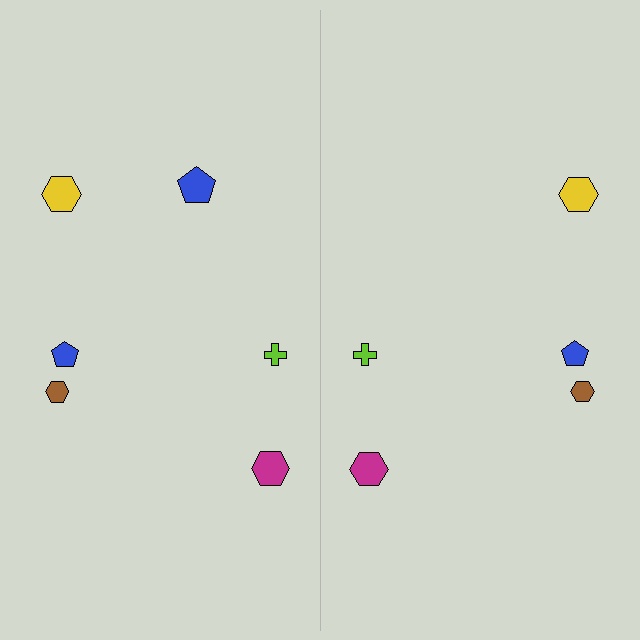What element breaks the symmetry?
A blue pentagon is missing from the right side.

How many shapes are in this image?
There are 11 shapes in this image.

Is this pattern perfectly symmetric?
No, the pattern is not perfectly symmetric. A blue pentagon is missing from the right side.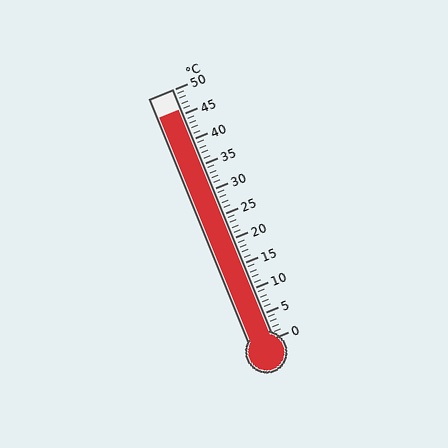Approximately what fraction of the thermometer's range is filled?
The thermometer is filled to approximately 90% of its range.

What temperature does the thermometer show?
The thermometer shows approximately 46°C.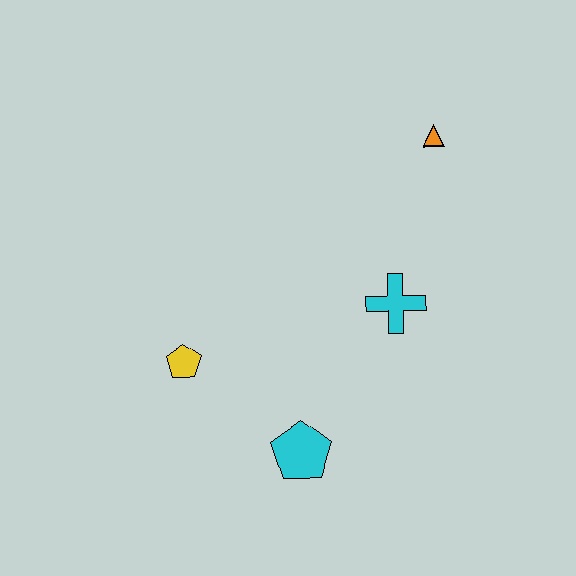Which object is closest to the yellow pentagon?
The cyan pentagon is closest to the yellow pentagon.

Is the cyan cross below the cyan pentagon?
No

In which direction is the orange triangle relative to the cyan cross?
The orange triangle is above the cyan cross.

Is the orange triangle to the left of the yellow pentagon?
No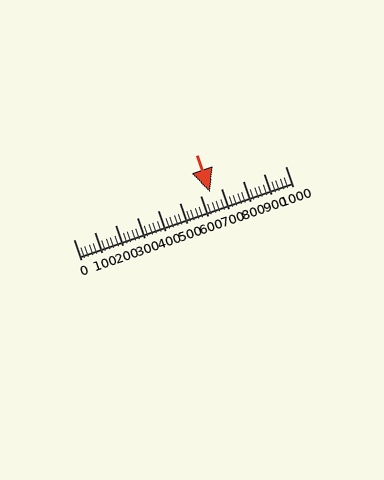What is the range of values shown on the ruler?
The ruler shows values from 0 to 1000.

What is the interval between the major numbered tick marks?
The major tick marks are spaced 100 units apart.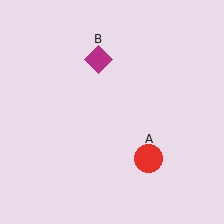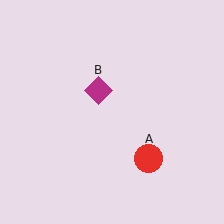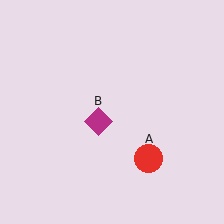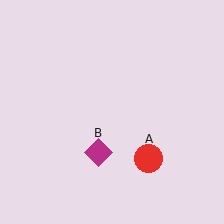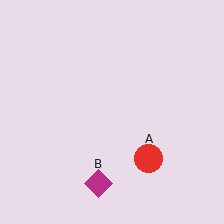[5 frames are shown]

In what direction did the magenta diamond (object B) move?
The magenta diamond (object B) moved down.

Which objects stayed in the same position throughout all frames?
Red circle (object A) remained stationary.